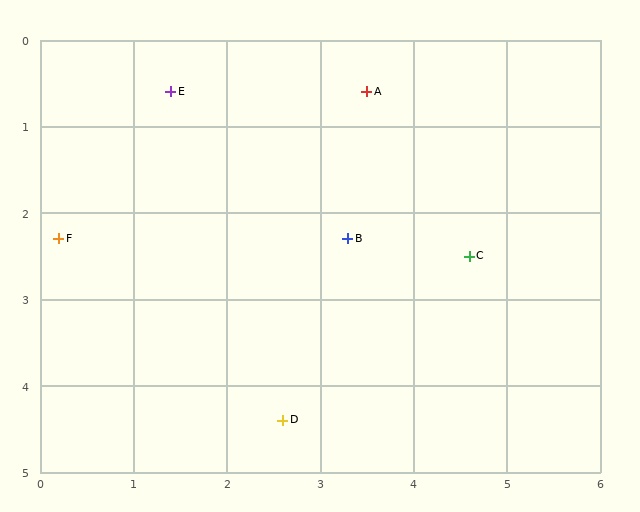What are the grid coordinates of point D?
Point D is at approximately (2.6, 4.4).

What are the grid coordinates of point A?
Point A is at approximately (3.5, 0.6).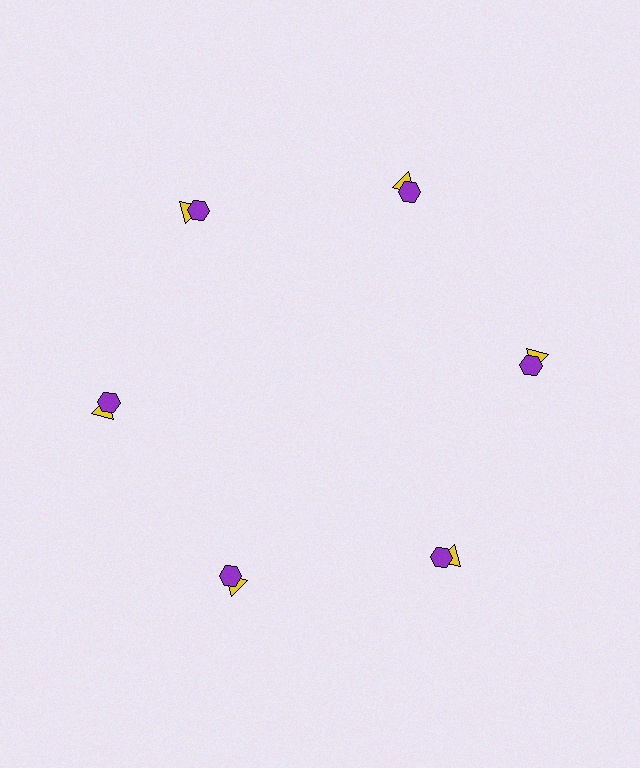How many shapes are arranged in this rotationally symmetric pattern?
There are 12 shapes, arranged in 6 groups of 2.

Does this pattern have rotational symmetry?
Yes, this pattern has 6-fold rotational symmetry. It looks the same after rotating 60 degrees around the center.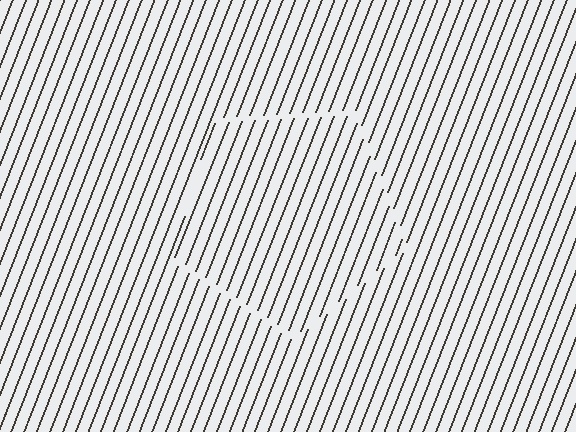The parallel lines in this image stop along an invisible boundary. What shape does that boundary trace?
An illusory pentagon. The interior of the shape contains the same grating, shifted by half a period — the contour is defined by the phase discontinuity where line-ends from the inner and outer gratings abut.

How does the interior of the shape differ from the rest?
The interior of the shape contains the same grating, shifted by half a period — the contour is defined by the phase discontinuity where line-ends from the inner and outer gratings abut.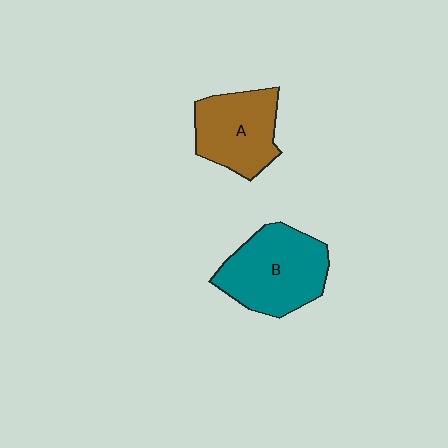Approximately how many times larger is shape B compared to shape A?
Approximately 1.2 times.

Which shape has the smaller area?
Shape A (brown).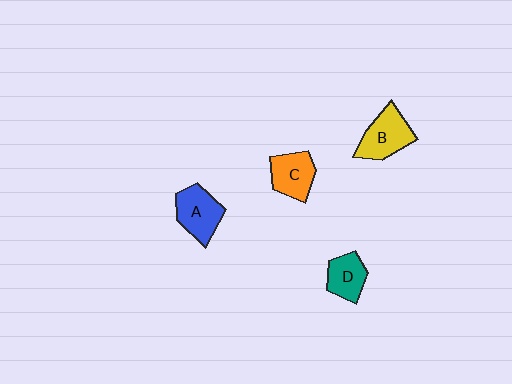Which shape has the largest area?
Shape B (yellow).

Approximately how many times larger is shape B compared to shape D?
Approximately 1.4 times.